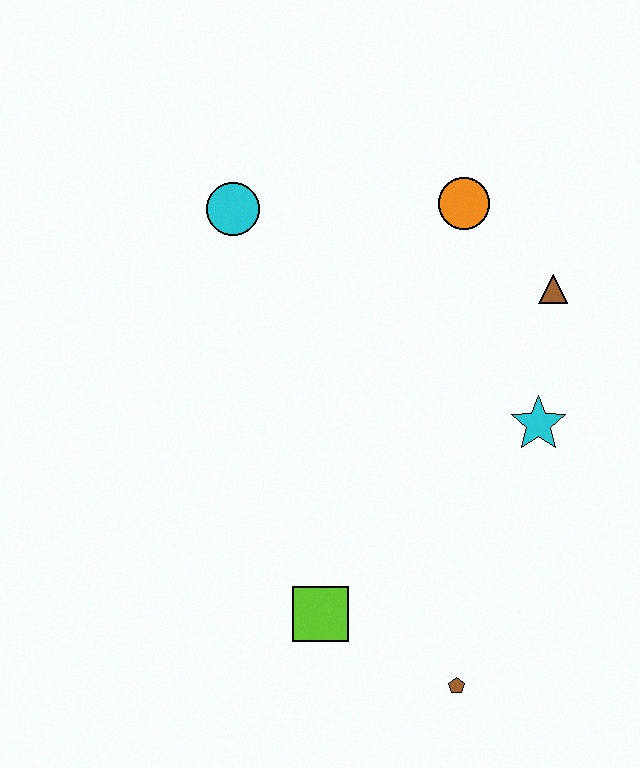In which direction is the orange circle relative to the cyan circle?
The orange circle is to the right of the cyan circle.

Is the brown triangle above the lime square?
Yes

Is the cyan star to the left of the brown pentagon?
No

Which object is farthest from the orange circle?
The brown pentagon is farthest from the orange circle.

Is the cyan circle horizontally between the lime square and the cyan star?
No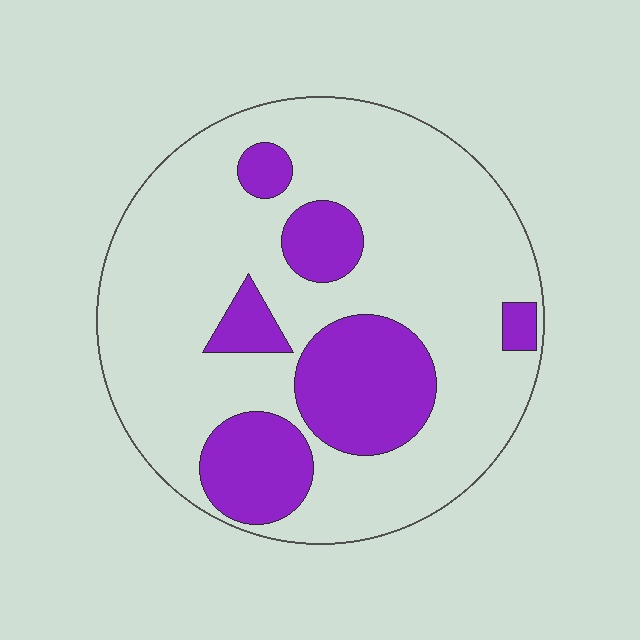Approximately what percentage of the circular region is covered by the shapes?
Approximately 25%.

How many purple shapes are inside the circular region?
6.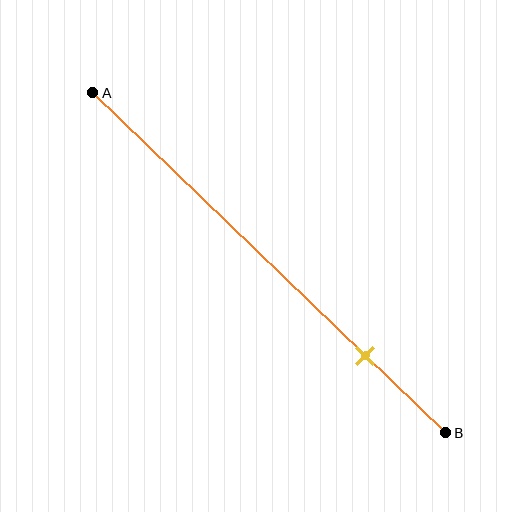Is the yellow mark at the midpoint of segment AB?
No, the mark is at about 75% from A, not at the 50% midpoint.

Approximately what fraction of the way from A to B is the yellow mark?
The yellow mark is approximately 75% of the way from A to B.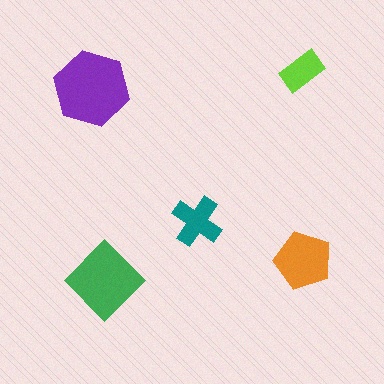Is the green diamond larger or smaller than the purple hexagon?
Smaller.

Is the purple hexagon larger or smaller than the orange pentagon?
Larger.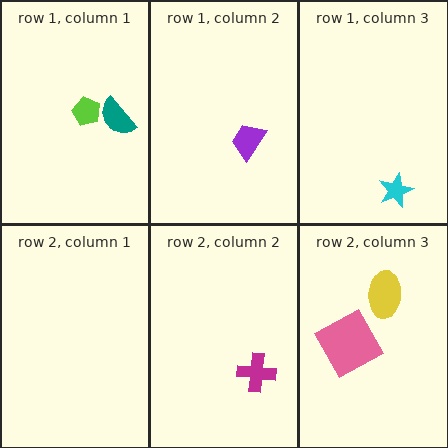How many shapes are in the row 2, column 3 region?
2.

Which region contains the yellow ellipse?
The row 2, column 3 region.